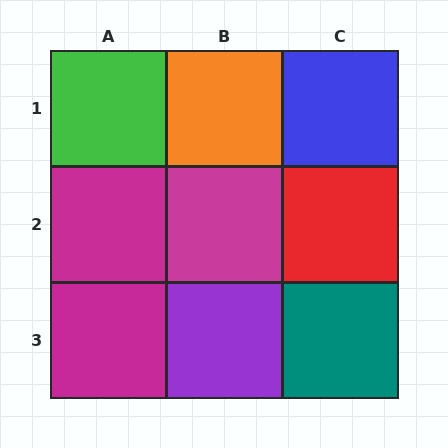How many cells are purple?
1 cell is purple.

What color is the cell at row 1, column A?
Green.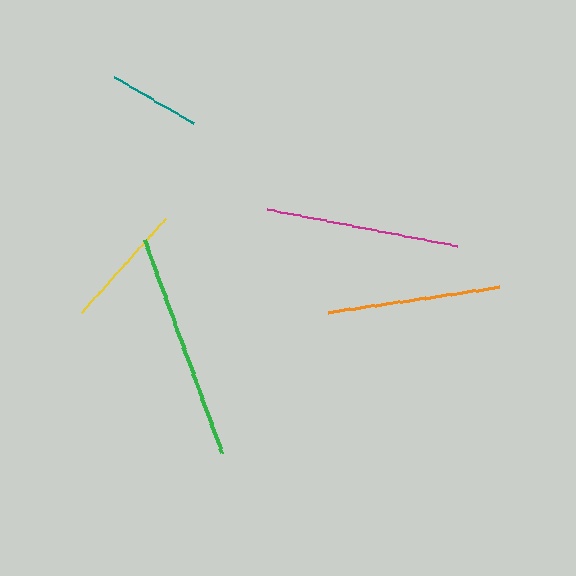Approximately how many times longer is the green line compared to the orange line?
The green line is approximately 1.3 times the length of the orange line.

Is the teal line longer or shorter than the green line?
The green line is longer than the teal line.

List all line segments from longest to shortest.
From longest to shortest: green, magenta, orange, yellow, teal.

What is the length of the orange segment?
The orange segment is approximately 173 pixels long.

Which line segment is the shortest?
The teal line is the shortest at approximately 92 pixels.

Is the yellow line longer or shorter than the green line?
The green line is longer than the yellow line.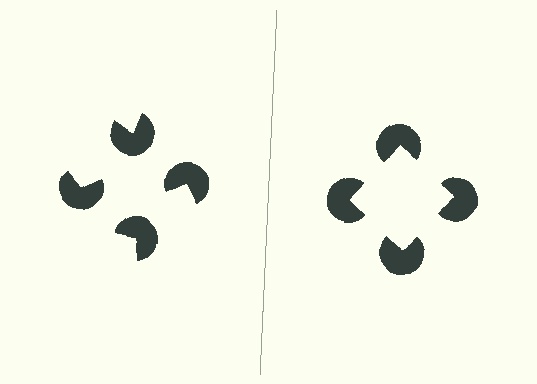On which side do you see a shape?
An illusory square appears on the right side. On the left side the wedge cuts are rotated, so no coherent shape forms.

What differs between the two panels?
The pac-man discs are positioned identically on both sides; only the wedge orientations differ. On the right they align to a square; on the left they are misaligned.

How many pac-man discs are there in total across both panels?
8 — 4 on each side.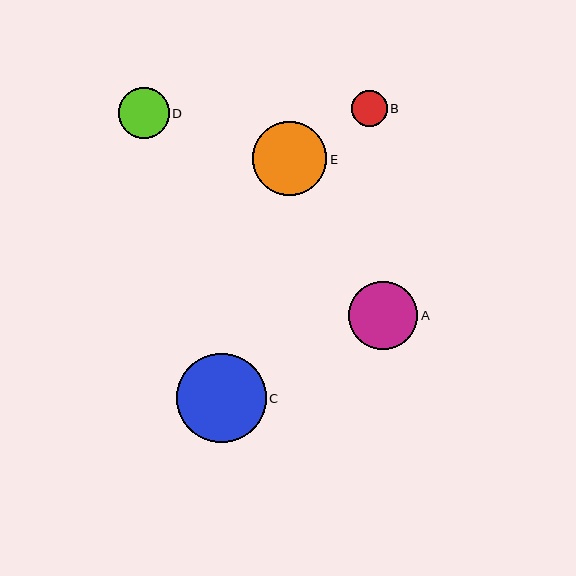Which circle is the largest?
Circle C is the largest with a size of approximately 90 pixels.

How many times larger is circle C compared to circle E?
Circle C is approximately 1.2 times the size of circle E.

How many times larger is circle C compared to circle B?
Circle C is approximately 2.5 times the size of circle B.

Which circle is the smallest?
Circle B is the smallest with a size of approximately 36 pixels.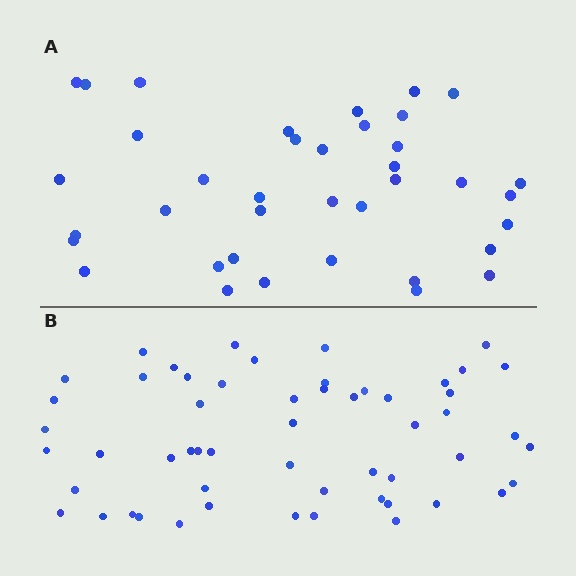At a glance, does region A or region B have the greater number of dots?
Region B (the bottom region) has more dots.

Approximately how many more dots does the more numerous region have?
Region B has approximately 15 more dots than region A.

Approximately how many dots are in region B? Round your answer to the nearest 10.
About 60 dots. (The exact count is 55, which rounds to 60.)